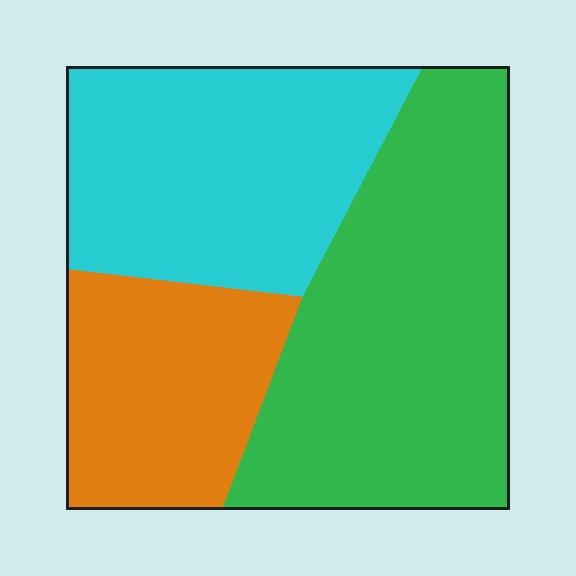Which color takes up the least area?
Orange, at roughly 25%.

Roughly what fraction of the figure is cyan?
Cyan takes up about one third (1/3) of the figure.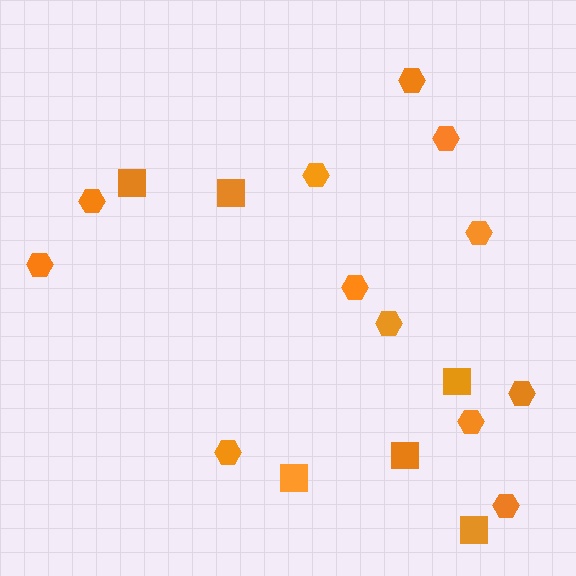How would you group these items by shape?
There are 2 groups: one group of hexagons (12) and one group of squares (6).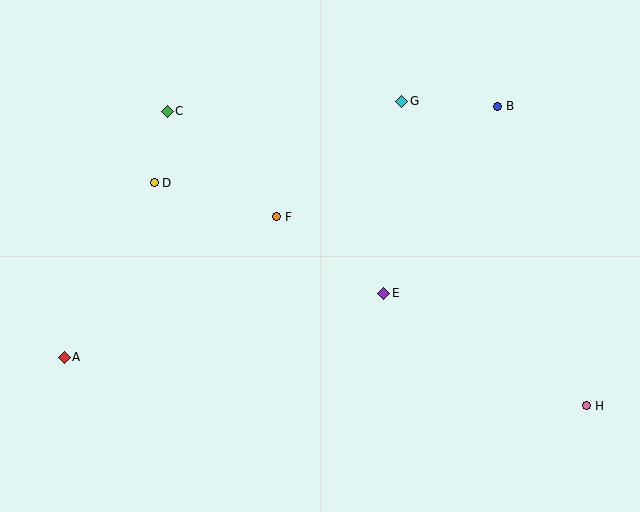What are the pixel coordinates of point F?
Point F is at (277, 217).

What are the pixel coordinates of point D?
Point D is at (154, 183).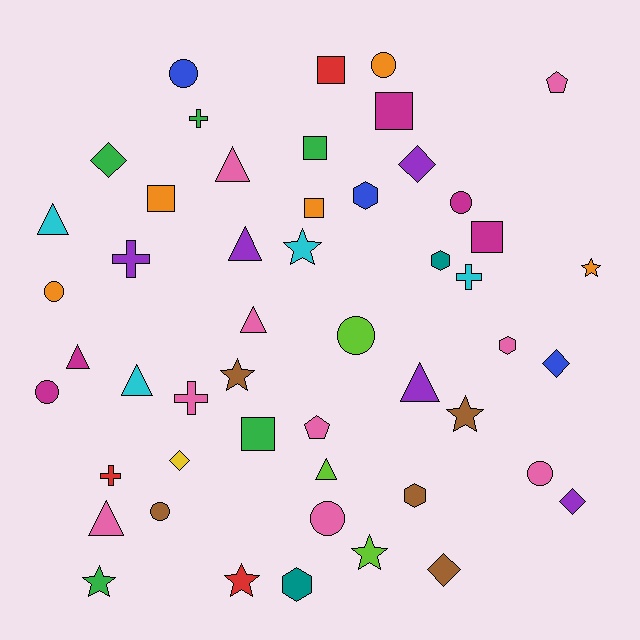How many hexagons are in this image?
There are 5 hexagons.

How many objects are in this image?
There are 50 objects.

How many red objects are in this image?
There are 3 red objects.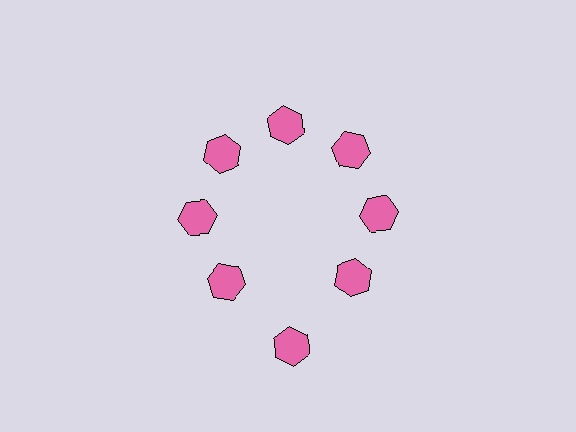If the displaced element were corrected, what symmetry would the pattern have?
It would have 8-fold rotational symmetry — the pattern would map onto itself every 45 degrees.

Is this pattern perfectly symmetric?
No. The 8 pink hexagons are arranged in a ring, but one element near the 6 o'clock position is pushed outward from the center, breaking the 8-fold rotational symmetry.